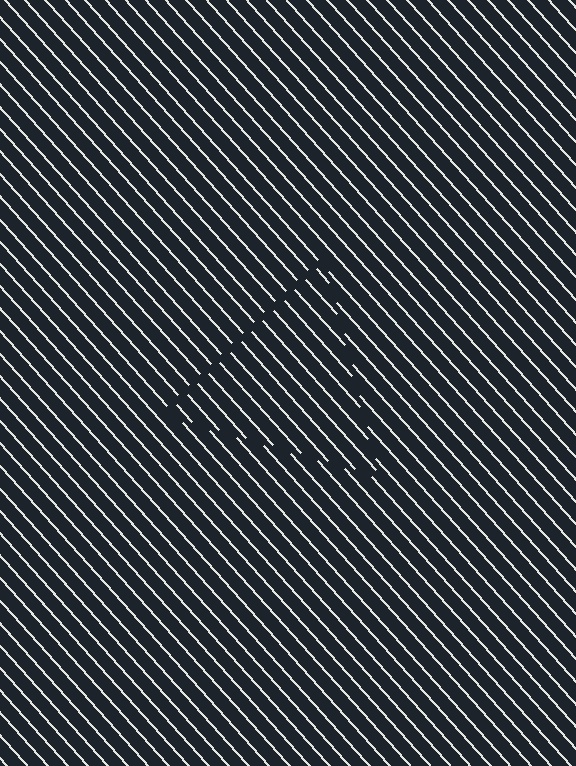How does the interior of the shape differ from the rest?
The interior of the shape contains the same grating, shifted by half a period — the contour is defined by the phase discontinuity where line-ends from the inner and outer gratings abut.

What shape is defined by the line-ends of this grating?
An illusory triangle. The interior of the shape contains the same grating, shifted by half a period — the contour is defined by the phase discontinuity where line-ends from the inner and outer gratings abut.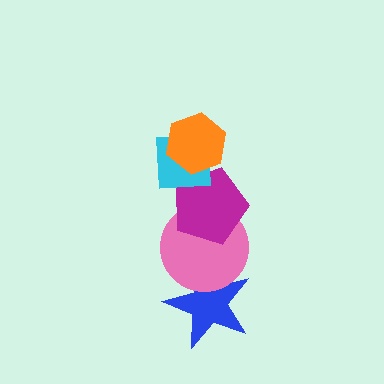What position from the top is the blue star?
The blue star is 5th from the top.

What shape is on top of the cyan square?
The orange hexagon is on top of the cyan square.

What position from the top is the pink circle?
The pink circle is 4th from the top.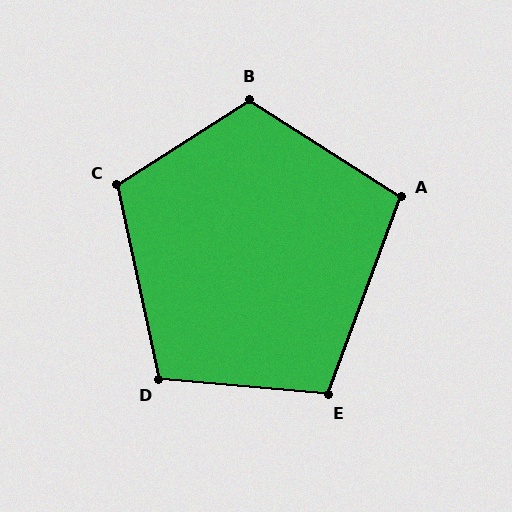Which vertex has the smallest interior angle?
A, at approximately 103 degrees.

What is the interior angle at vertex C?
Approximately 110 degrees (obtuse).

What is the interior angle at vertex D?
Approximately 108 degrees (obtuse).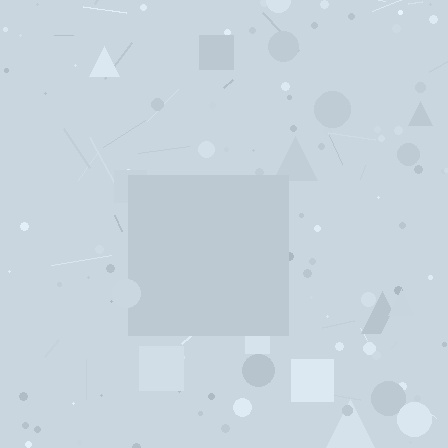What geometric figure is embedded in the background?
A square is embedded in the background.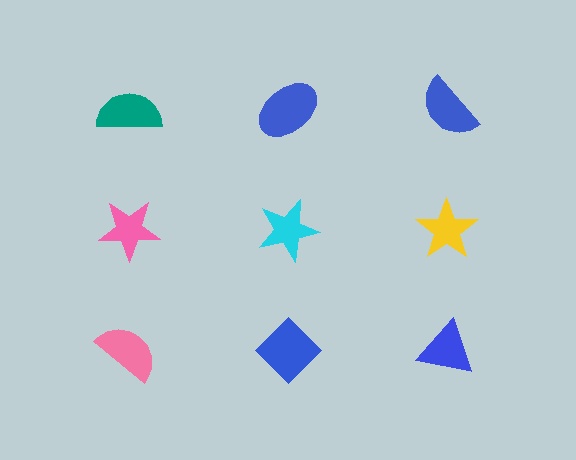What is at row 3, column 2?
A blue diamond.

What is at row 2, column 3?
A yellow star.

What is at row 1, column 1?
A teal semicircle.